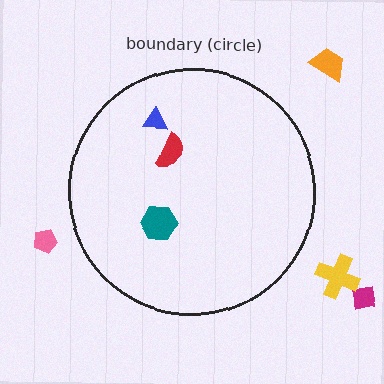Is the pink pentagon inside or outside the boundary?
Outside.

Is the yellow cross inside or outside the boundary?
Outside.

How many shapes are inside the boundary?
3 inside, 4 outside.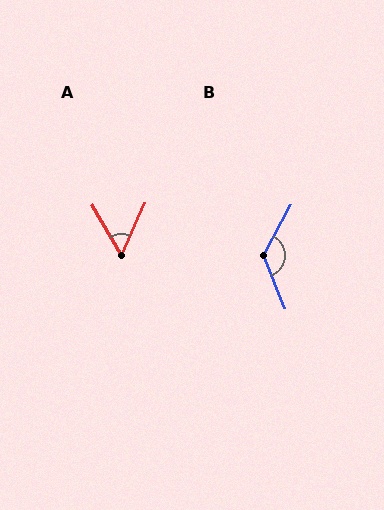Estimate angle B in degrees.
Approximately 129 degrees.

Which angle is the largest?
B, at approximately 129 degrees.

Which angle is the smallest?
A, at approximately 54 degrees.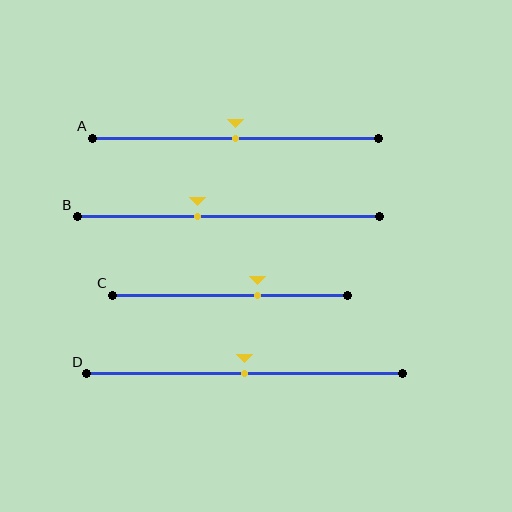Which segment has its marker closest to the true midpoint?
Segment A has its marker closest to the true midpoint.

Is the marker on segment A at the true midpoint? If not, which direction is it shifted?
Yes, the marker on segment A is at the true midpoint.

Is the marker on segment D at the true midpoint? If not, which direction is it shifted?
Yes, the marker on segment D is at the true midpoint.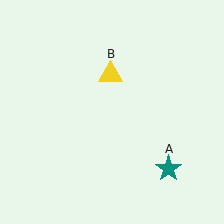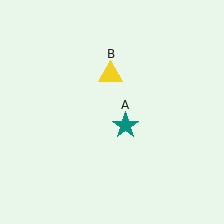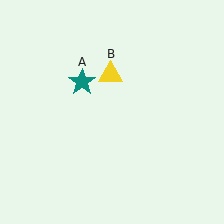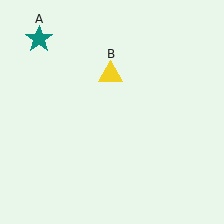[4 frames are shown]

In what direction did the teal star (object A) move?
The teal star (object A) moved up and to the left.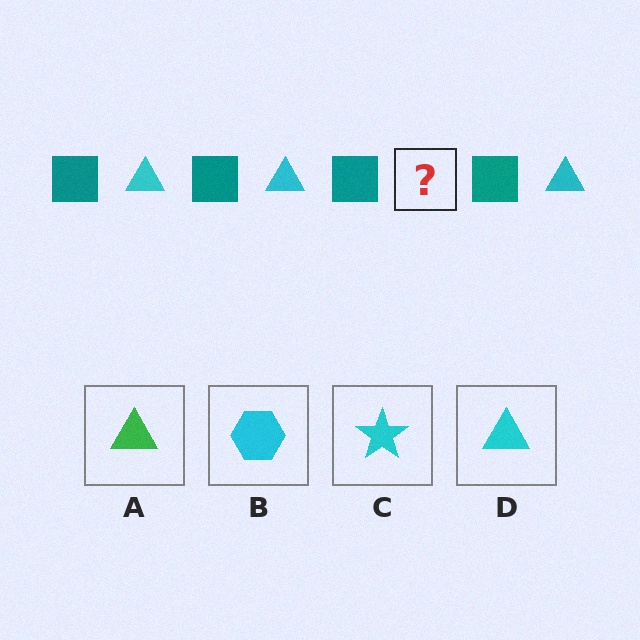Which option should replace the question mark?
Option D.